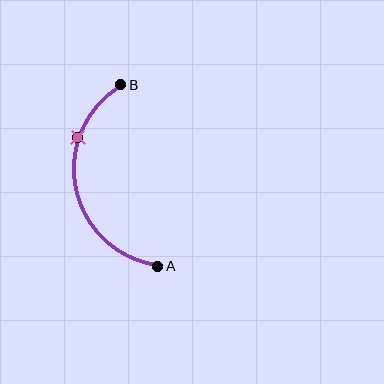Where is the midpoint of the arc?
The arc midpoint is the point on the curve farthest from the straight line joining A and B. It sits to the left of that line.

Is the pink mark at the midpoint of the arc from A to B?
No. The pink mark lies on the arc but is closer to endpoint B. The arc midpoint would be at the point on the curve equidistant along the arc from both A and B.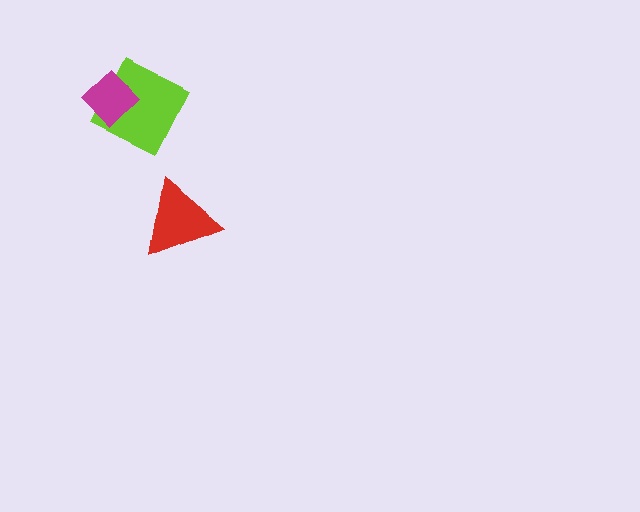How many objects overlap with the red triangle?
0 objects overlap with the red triangle.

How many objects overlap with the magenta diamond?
1 object overlaps with the magenta diamond.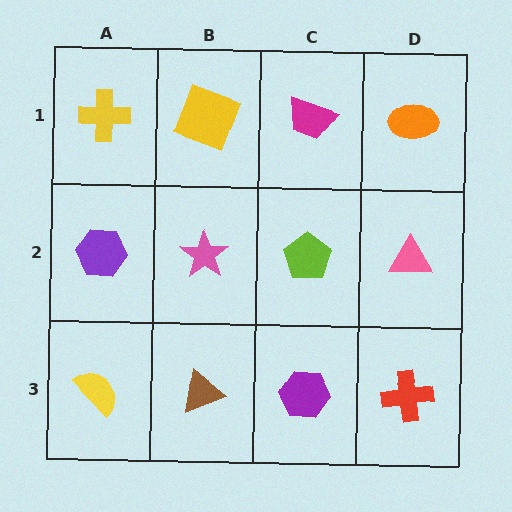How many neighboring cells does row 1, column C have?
3.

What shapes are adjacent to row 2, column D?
An orange ellipse (row 1, column D), a red cross (row 3, column D), a lime pentagon (row 2, column C).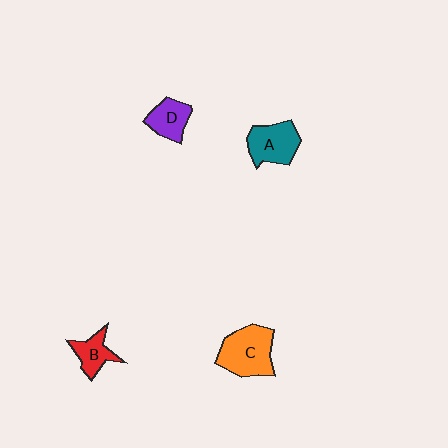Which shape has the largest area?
Shape C (orange).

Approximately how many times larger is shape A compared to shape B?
Approximately 1.5 times.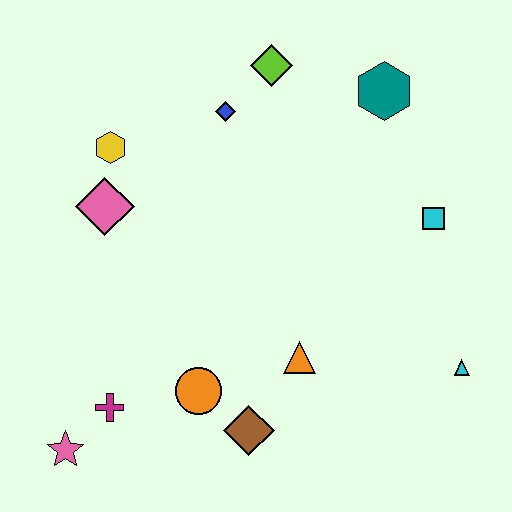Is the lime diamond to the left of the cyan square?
Yes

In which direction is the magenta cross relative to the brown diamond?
The magenta cross is to the left of the brown diamond.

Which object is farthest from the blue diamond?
The pink star is farthest from the blue diamond.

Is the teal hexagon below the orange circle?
No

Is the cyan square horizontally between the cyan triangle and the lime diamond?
Yes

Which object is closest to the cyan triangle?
The cyan square is closest to the cyan triangle.